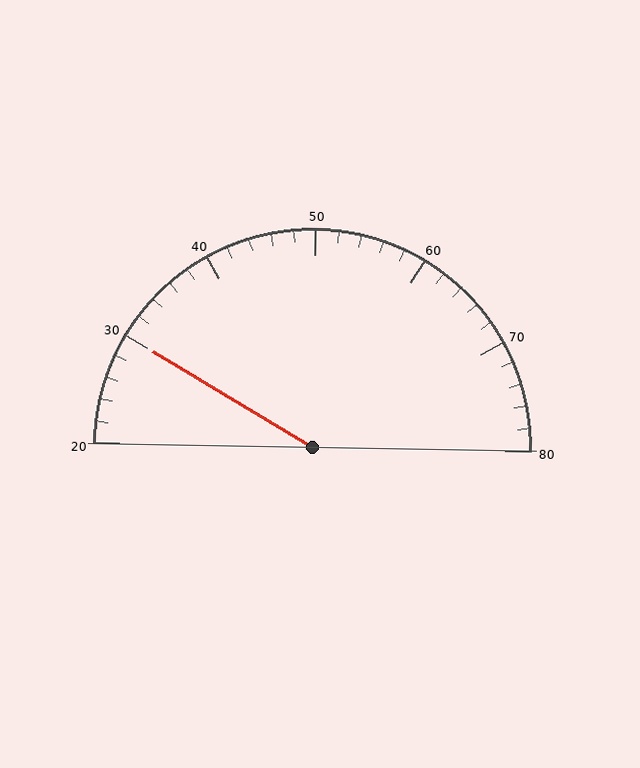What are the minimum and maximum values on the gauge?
The gauge ranges from 20 to 80.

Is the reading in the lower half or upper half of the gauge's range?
The reading is in the lower half of the range (20 to 80).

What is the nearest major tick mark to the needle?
The nearest major tick mark is 30.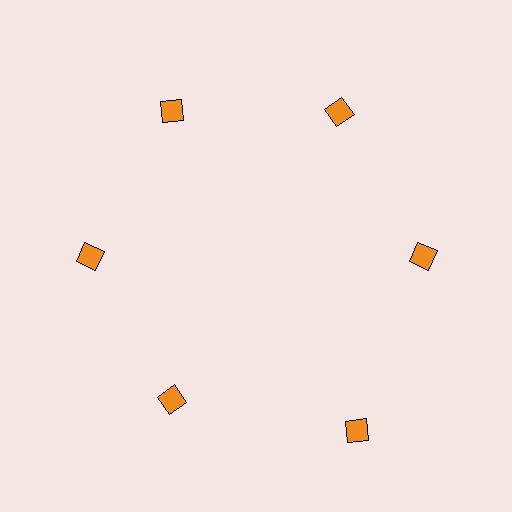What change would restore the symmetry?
The symmetry would be restored by moving it inward, back onto the ring so that all 6 diamonds sit at equal angles and equal distance from the center.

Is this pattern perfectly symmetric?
No. The 6 orange diamonds are arranged in a ring, but one element near the 5 o'clock position is pushed outward from the center, breaking the 6-fold rotational symmetry.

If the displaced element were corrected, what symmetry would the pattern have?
It would have 6-fold rotational symmetry — the pattern would map onto itself every 60 degrees.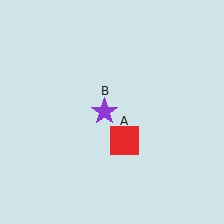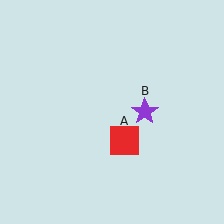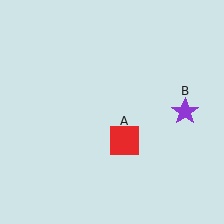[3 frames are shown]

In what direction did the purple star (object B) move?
The purple star (object B) moved right.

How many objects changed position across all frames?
1 object changed position: purple star (object B).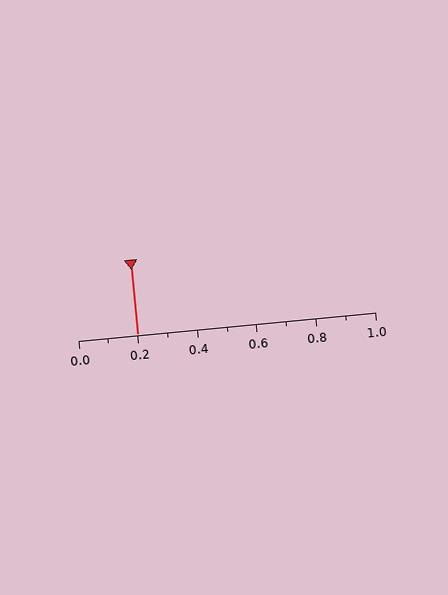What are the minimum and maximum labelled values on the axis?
The axis runs from 0.0 to 1.0.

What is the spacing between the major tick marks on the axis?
The major ticks are spaced 0.2 apart.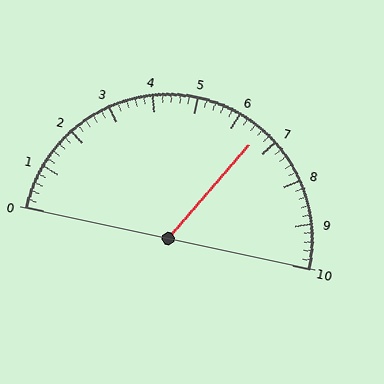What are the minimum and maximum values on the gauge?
The gauge ranges from 0 to 10.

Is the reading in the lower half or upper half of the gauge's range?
The reading is in the upper half of the range (0 to 10).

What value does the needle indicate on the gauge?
The needle indicates approximately 6.6.